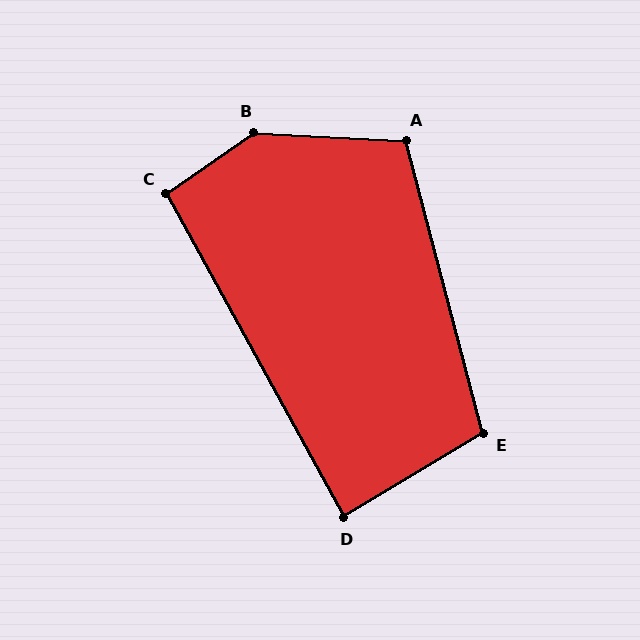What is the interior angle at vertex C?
Approximately 96 degrees (obtuse).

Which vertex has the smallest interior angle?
D, at approximately 88 degrees.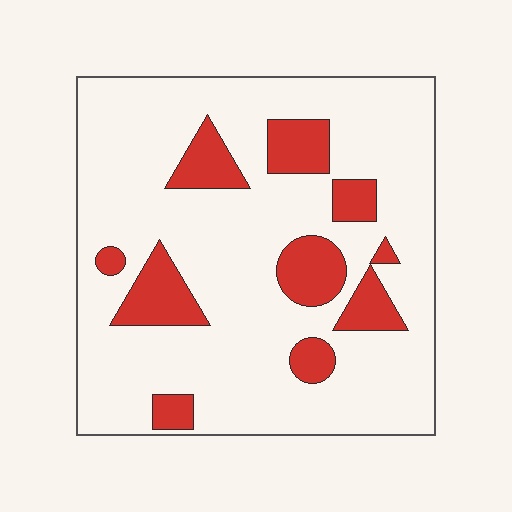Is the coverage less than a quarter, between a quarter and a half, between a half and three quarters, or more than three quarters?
Less than a quarter.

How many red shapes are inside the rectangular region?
10.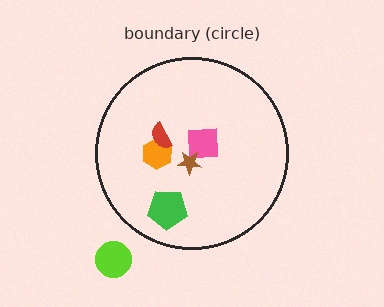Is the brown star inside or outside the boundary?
Inside.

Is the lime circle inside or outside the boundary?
Outside.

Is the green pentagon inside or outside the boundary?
Inside.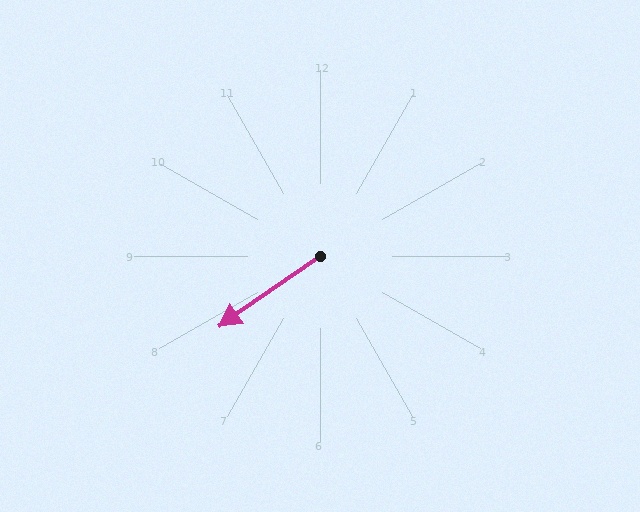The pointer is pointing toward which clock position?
Roughly 8 o'clock.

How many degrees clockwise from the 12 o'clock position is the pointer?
Approximately 235 degrees.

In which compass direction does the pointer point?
Southwest.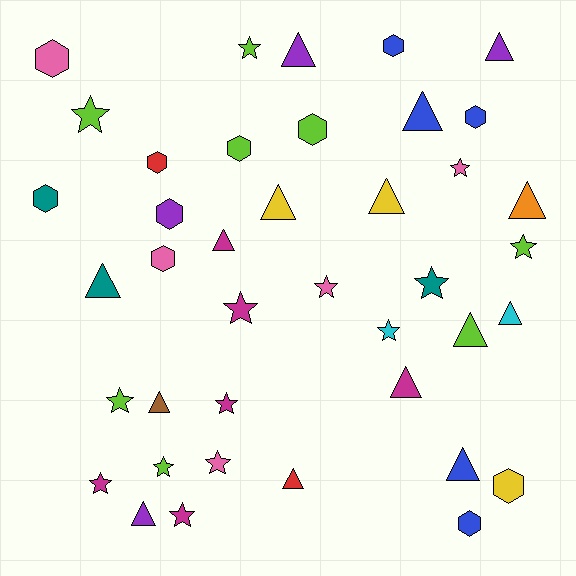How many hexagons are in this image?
There are 11 hexagons.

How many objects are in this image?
There are 40 objects.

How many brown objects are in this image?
There is 1 brown object.